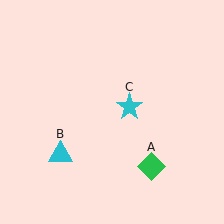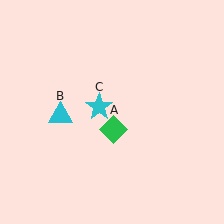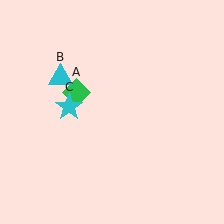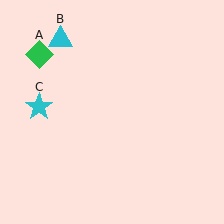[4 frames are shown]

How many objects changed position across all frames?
3 objects changed position: green diamond (object A), cyan triangle (object B), cyan star (object C).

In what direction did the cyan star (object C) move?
The cyan star (object C) moved left.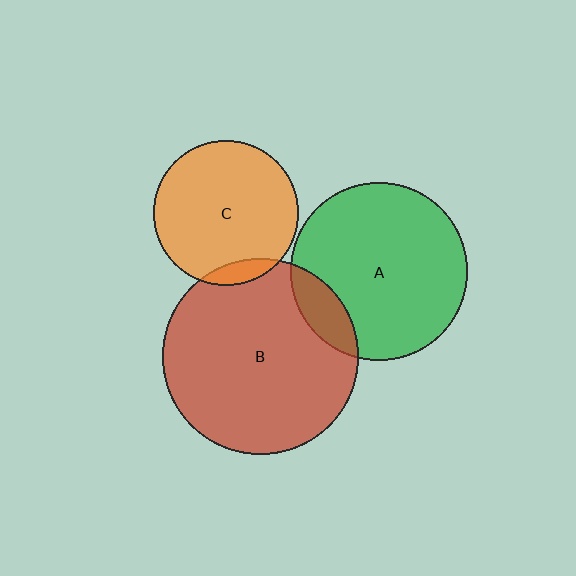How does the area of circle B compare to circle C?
Approximately 1.8 times.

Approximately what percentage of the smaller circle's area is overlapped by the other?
Approximately 10%.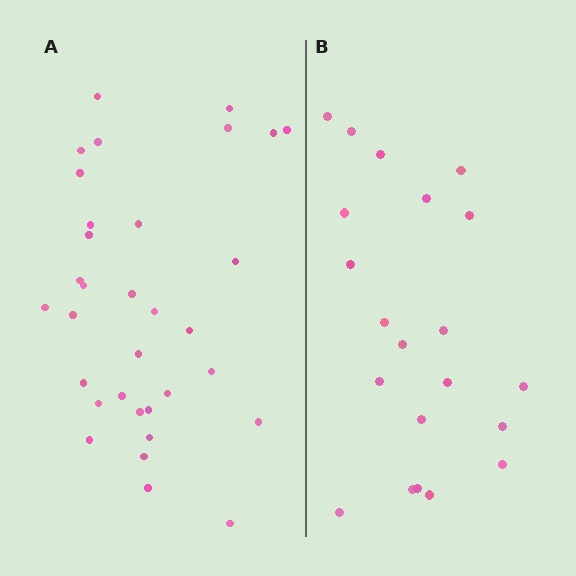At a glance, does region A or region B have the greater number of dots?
Region A (the left region) has more dots.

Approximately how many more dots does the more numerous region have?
Region A has roughly 12 or so more dots than region B.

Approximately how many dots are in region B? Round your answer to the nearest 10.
About 20 dots. (The exact count is 21, which rounds to 20.)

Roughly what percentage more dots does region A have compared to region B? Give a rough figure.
About 55% more.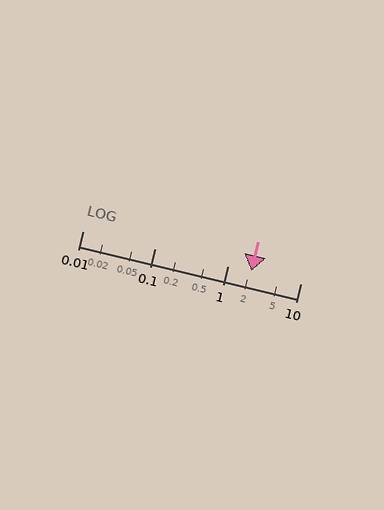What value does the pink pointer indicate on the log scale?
The pointer indicates approximately 2.1.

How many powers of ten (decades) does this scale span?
The scale spans 3 decades, from 0.01 to 10.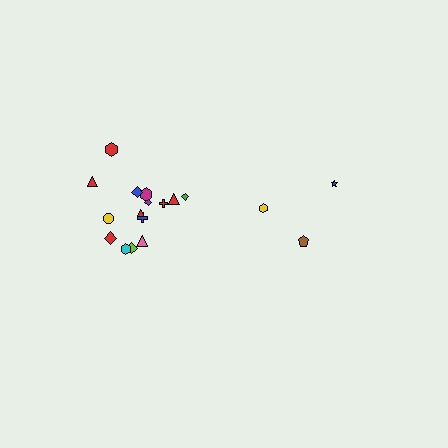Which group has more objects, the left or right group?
The left group.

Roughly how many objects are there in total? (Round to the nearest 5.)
Roughly 20 objects in total.